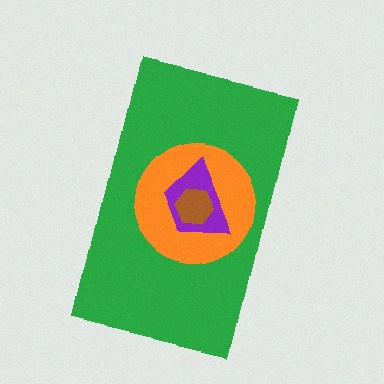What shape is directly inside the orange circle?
The purple trapezoid.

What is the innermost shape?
The brown hexagon.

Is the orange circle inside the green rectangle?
Yes.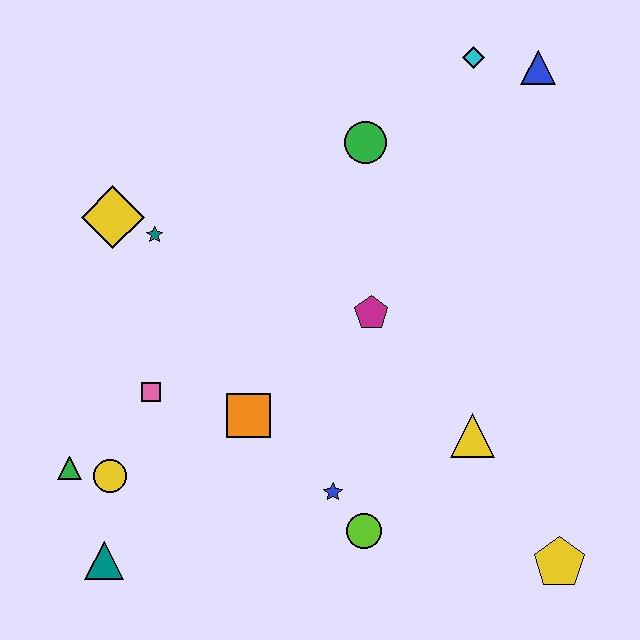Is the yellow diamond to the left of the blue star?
Yes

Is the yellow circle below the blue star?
No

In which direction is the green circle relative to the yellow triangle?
The green circle is above the yellow triangle.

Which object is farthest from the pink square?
The blue triangle is farthest from the pink square.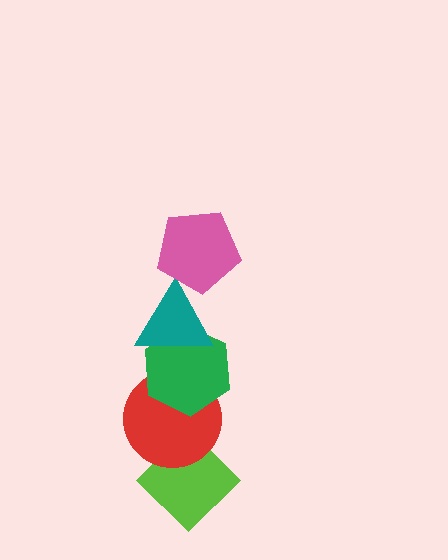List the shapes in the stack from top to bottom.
From top to bottom: the pink pentagon, the teal triangle, the green hexagon, the red circle, the lime diamond.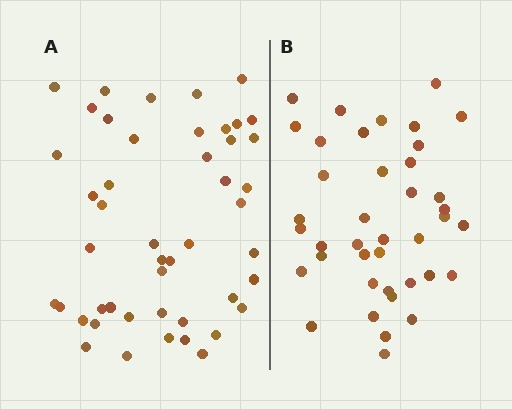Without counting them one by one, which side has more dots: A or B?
Region A (the left region) has more dots.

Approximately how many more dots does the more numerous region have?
Region A has roughly 8 or so more dots than region B.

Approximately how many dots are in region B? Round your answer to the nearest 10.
About 40 dots.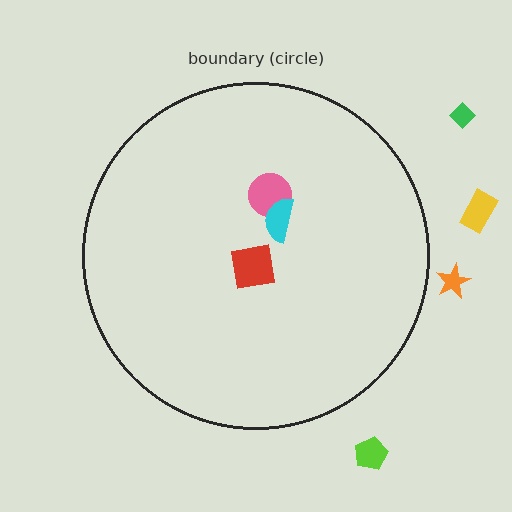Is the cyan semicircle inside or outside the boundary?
Inside.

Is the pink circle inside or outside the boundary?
Inside.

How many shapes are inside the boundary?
3 inside, 4 outside.